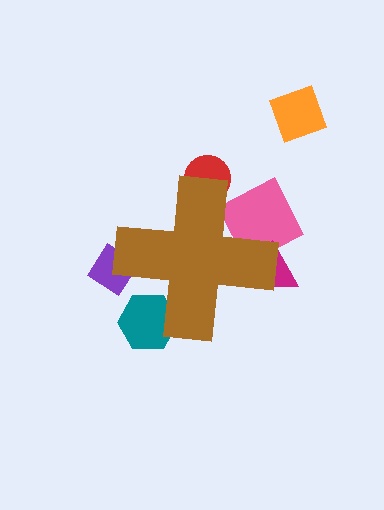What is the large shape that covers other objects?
A brown cross.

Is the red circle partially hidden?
Yes, the red circle is partially hidden behind the brown cross.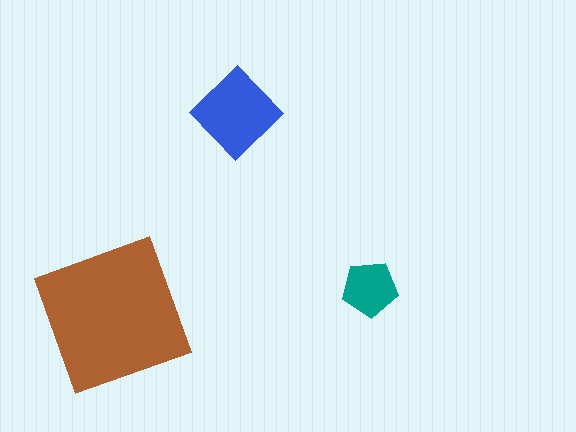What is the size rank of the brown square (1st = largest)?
1st.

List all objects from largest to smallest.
The brown square, the blue diamond, the teal pentagon.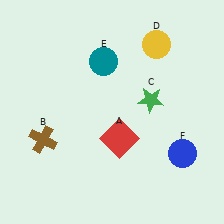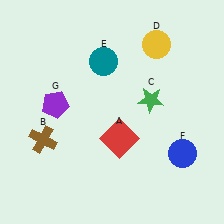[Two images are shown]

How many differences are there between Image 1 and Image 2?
There is 1 difference between the two images.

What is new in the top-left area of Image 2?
A purple pentagon (G) was added in the top-left area of Image 2.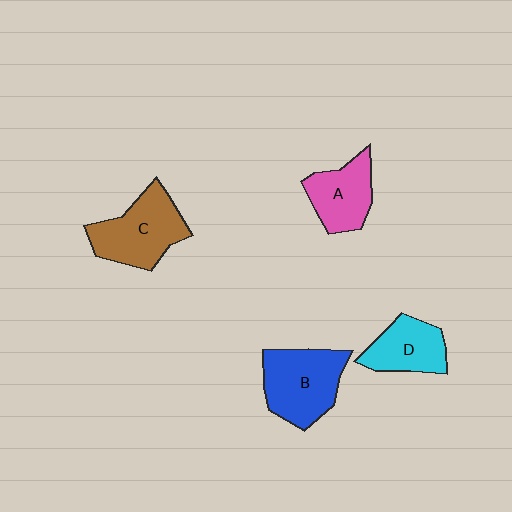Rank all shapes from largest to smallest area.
From largest to smallest: B (blue), C (brown), A (pink), D (cyan).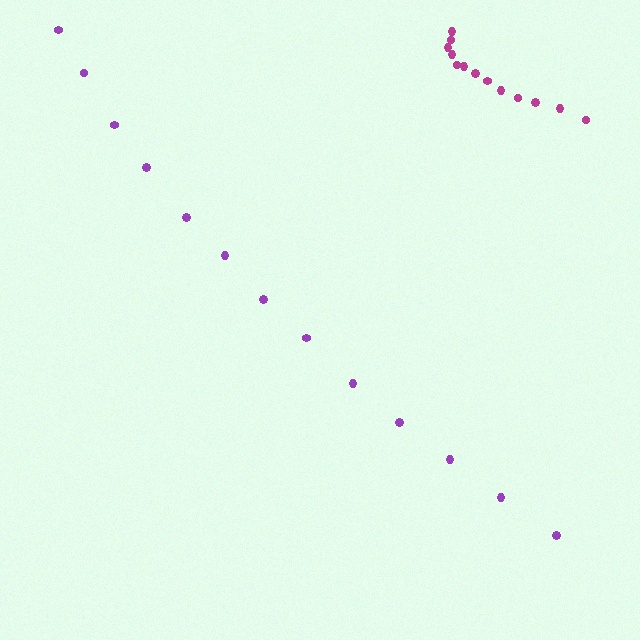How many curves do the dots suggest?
There are 2 distinct paths.